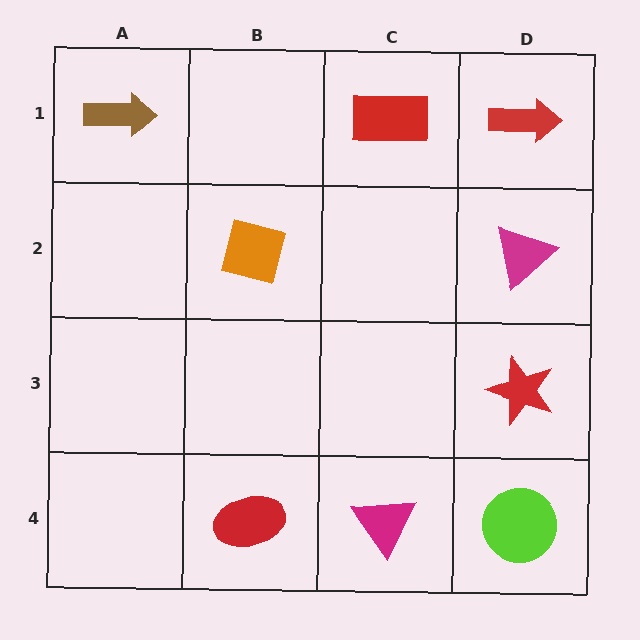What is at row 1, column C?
A red rectangle.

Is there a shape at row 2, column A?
No, that cell is empty.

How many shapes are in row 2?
2 shapes.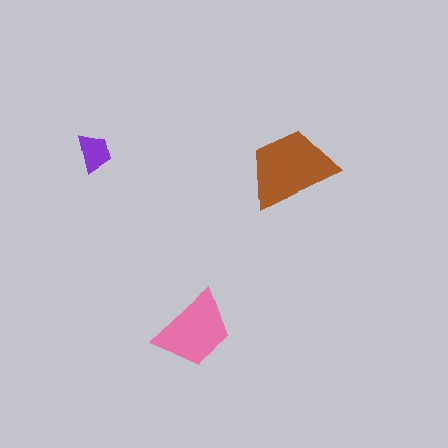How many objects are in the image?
There are 3 objects in the image.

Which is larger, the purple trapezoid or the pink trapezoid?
The pink one.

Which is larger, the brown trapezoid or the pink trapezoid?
The brown one.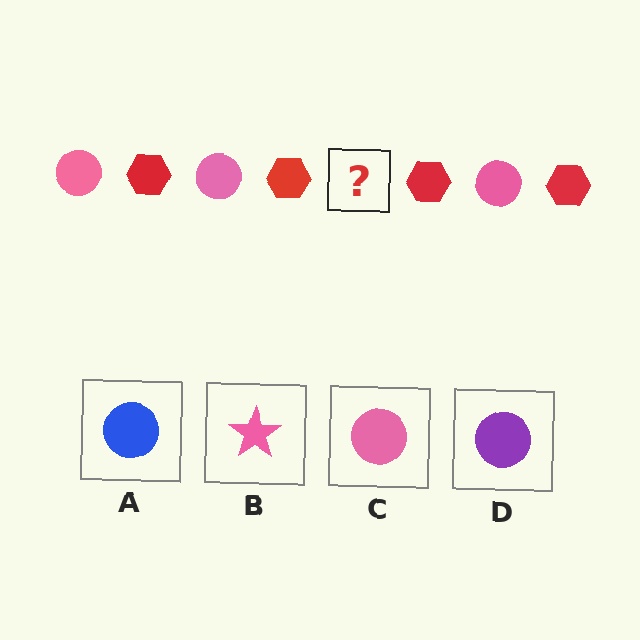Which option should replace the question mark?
Option C.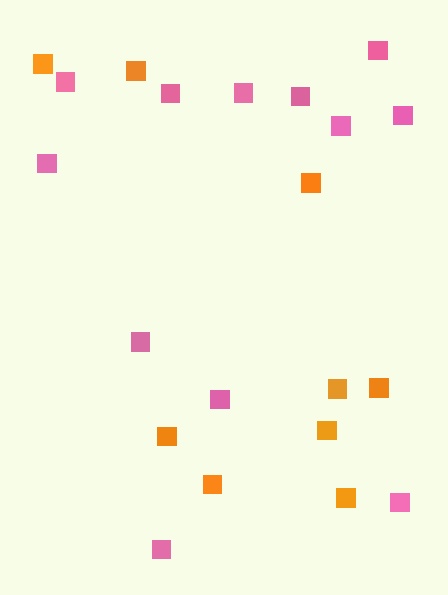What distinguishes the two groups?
There are 2 groups: one group of orange squares (9) and one group of pink squares (12).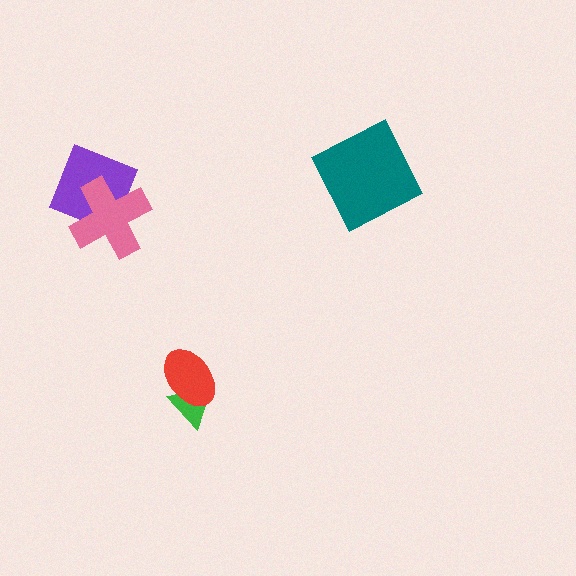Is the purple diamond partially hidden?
Yes, it is partially covered by another shape.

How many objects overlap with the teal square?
0 objects overlap with the teal square.